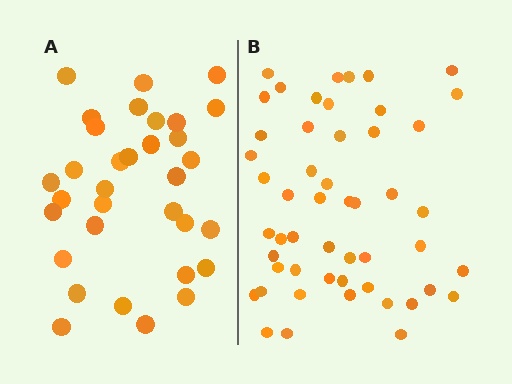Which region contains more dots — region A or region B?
Region B (the right region) has more dots.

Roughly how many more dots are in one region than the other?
Region B has approximately 20 more dots than region A.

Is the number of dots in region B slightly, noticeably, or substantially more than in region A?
Region B has substantially more. The ratio is roughly 1.5 to 1.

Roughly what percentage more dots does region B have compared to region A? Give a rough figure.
About 55% more.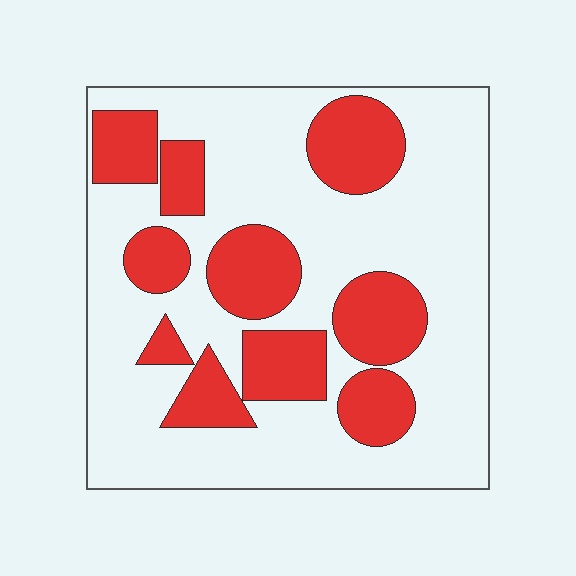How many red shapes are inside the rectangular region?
10.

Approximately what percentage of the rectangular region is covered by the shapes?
Approximately 30%.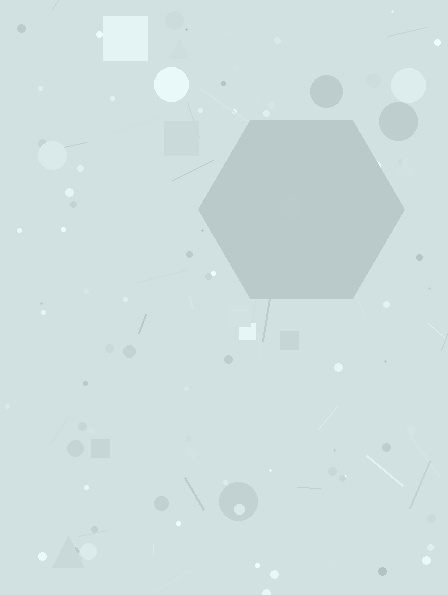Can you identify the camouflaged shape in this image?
The camouflaged shape is a hexagon.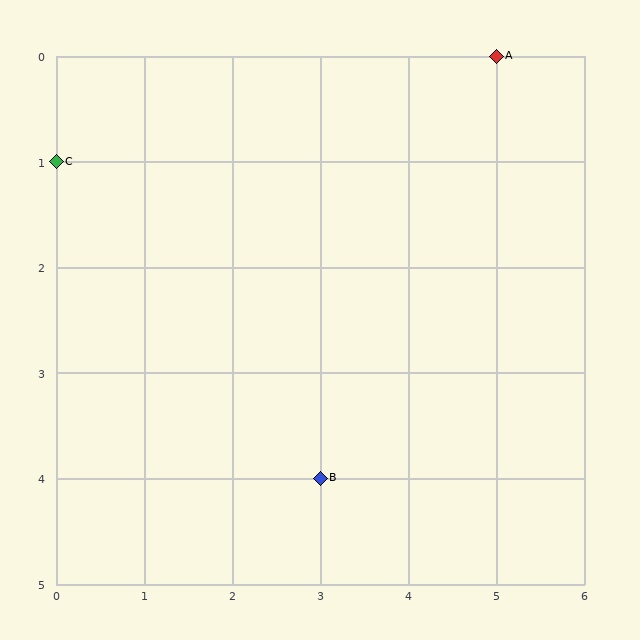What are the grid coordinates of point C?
Point C is at grid coordinates (0, 1).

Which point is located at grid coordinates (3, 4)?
Point B is at (3, 4).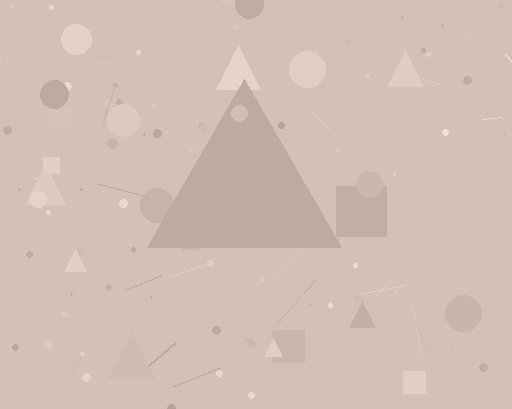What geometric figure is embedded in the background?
A triangle is embedded in the background.